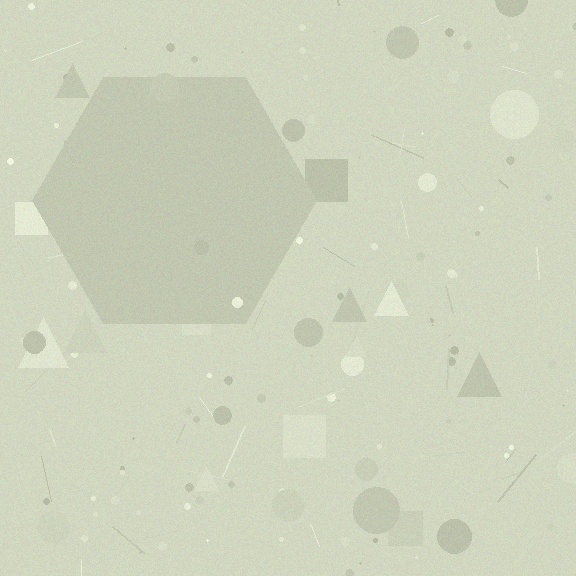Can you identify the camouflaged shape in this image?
The camouflaged shape is a hexagon.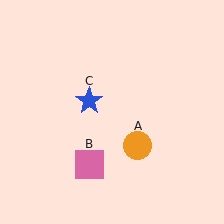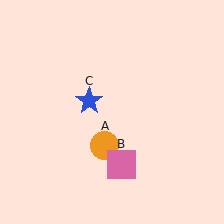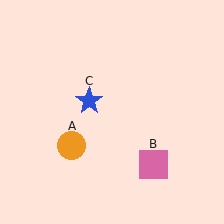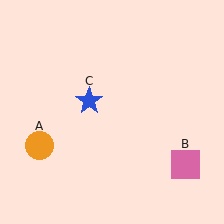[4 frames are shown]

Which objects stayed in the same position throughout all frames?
Blue star (object C) remained stationary.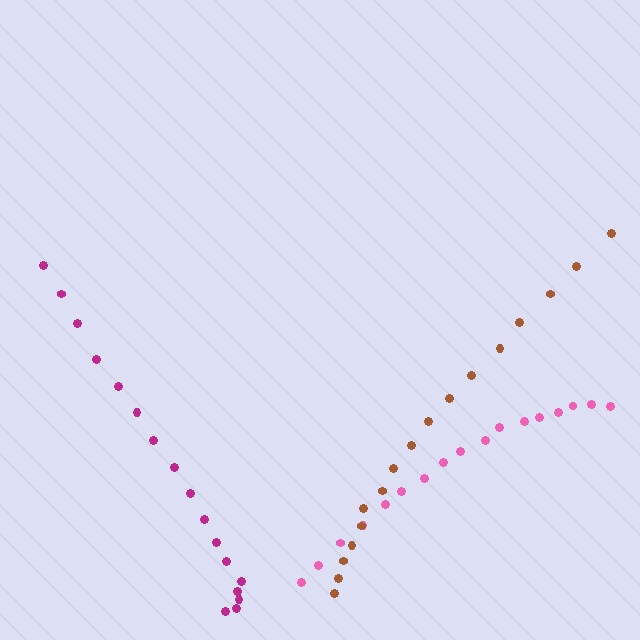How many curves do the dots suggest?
There are 3 distinct paths.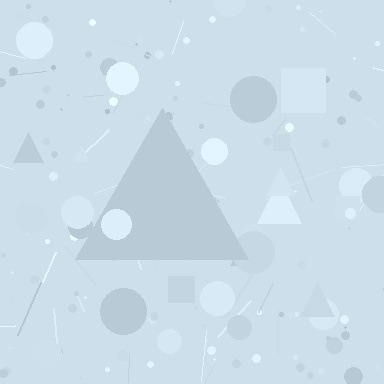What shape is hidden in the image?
A triangle is hidden in the image.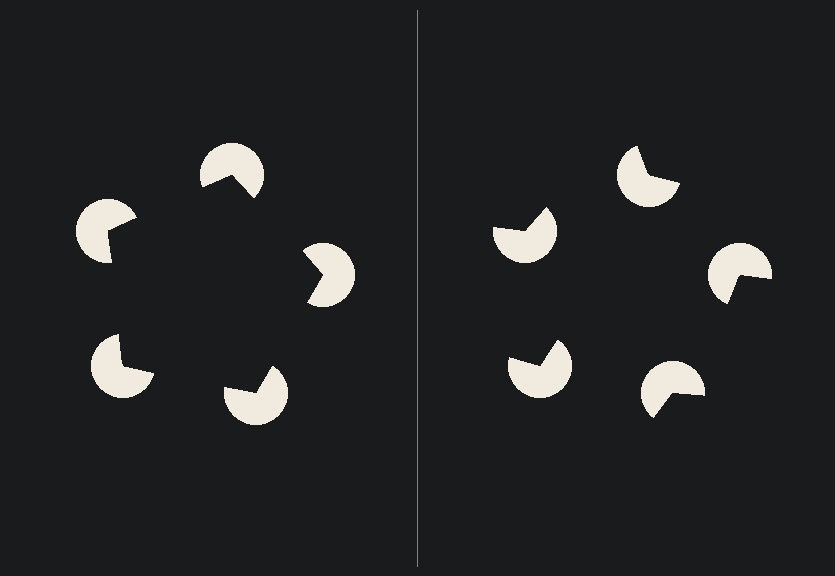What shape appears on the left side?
An illusory pentagon.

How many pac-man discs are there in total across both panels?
10 — 5 on each side.